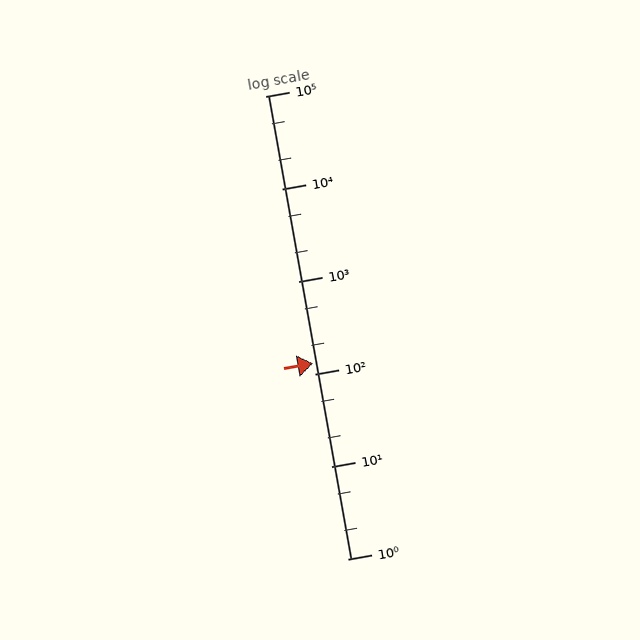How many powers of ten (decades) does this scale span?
The scale spans 5 decades, from 1 to 100000.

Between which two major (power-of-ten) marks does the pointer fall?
The pointer is between 100 and 1000.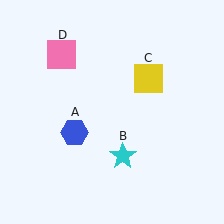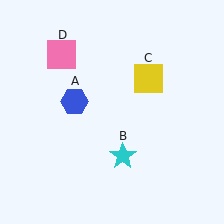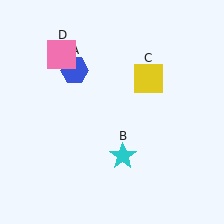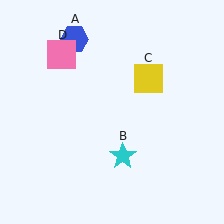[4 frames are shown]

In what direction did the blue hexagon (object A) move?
The blue hexagon (object A) moved up.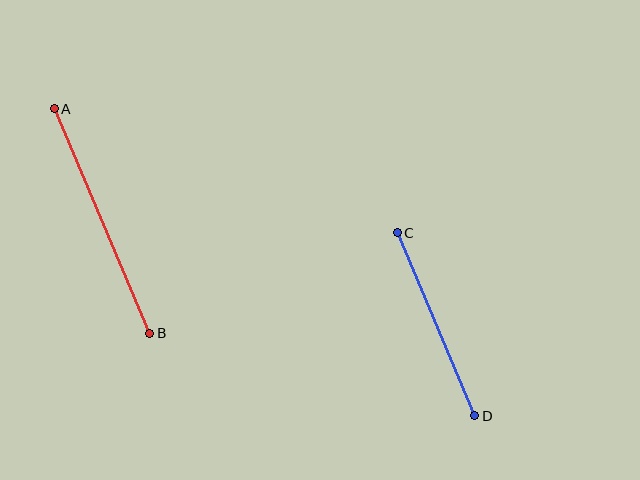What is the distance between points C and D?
The distance is approximately 199 pixels.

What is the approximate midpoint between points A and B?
The midpoint is at approximately (102, 221) pixels.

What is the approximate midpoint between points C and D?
The midpoint is at approximately (436, 324) pixels.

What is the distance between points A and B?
The distance is approximately 244 pixels.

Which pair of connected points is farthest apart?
Points A and B are farthest apart.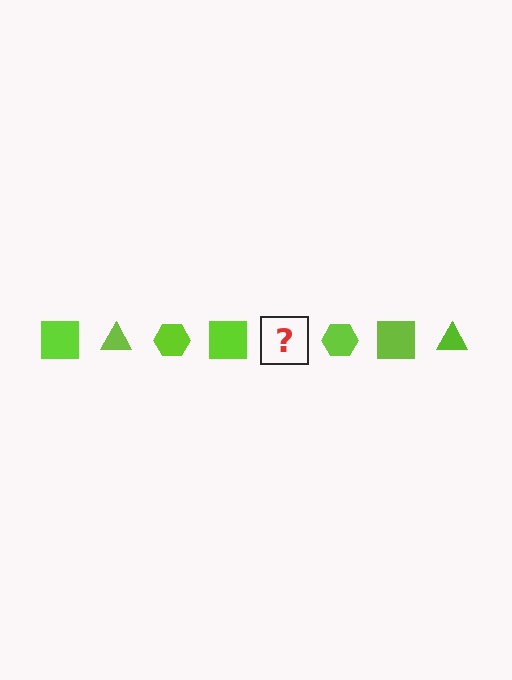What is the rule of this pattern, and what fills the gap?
The rule is that the pattern cycles through square, triangle, hexagon shapes in lime. The gap should be filled with a lime triangle.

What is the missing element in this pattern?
The missing element is a lime triangle.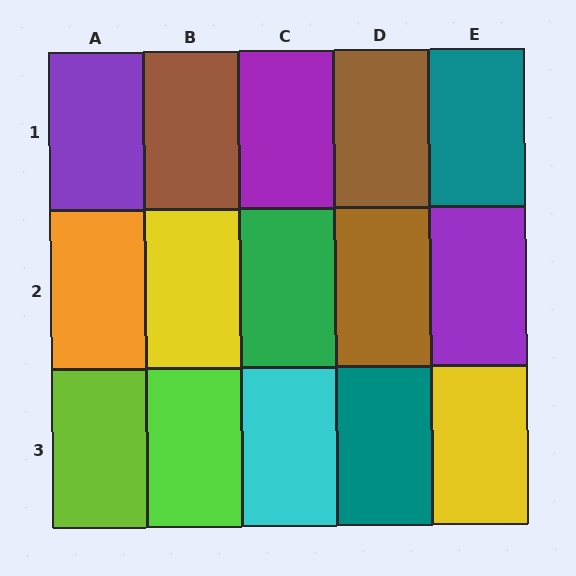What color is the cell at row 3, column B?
Lime.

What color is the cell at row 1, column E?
Teal.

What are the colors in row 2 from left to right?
Orange, yellow, green, brown, purple.